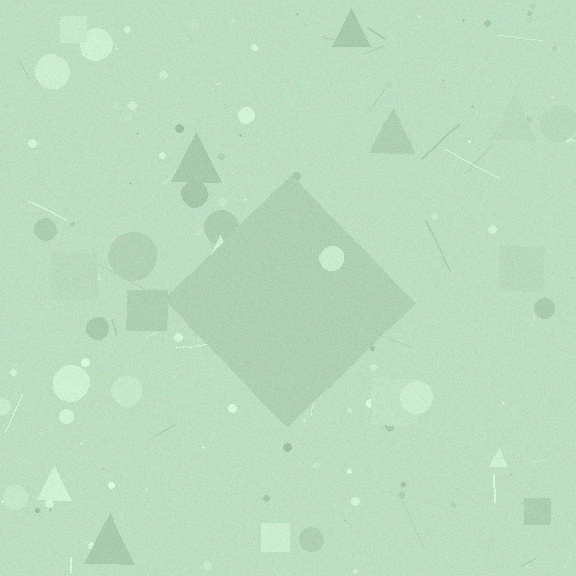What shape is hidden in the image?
A diamond is hidden in the image.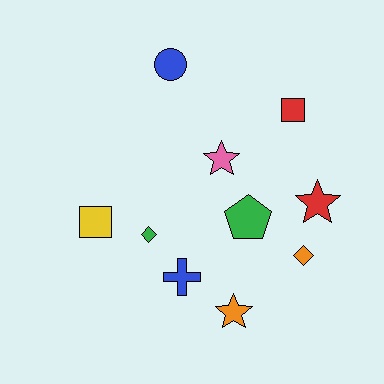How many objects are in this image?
There are 10 objects.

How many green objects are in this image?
There are 2 green objects.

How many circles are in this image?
There is 1 circle.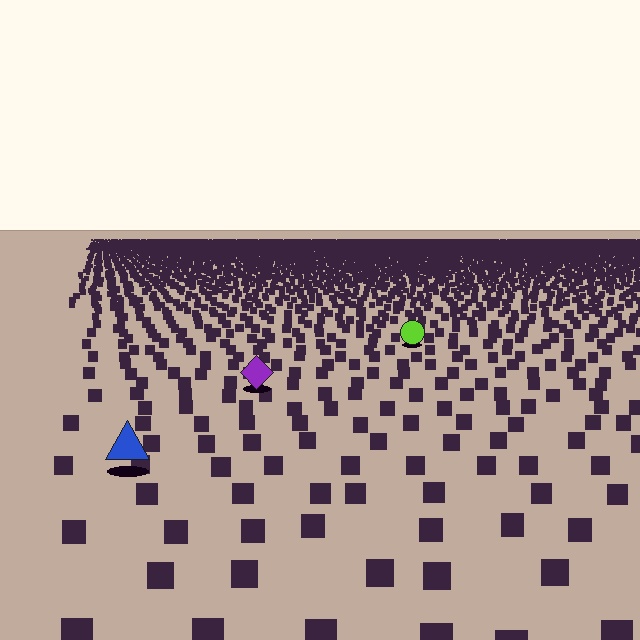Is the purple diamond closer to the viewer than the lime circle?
Yes. The purple diamond is closer — you can tell from the texture gradient: the ground texture is coarser near it.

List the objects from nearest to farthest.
From nearest to farthest: the blue triangle, the purple diamond, the lime circle.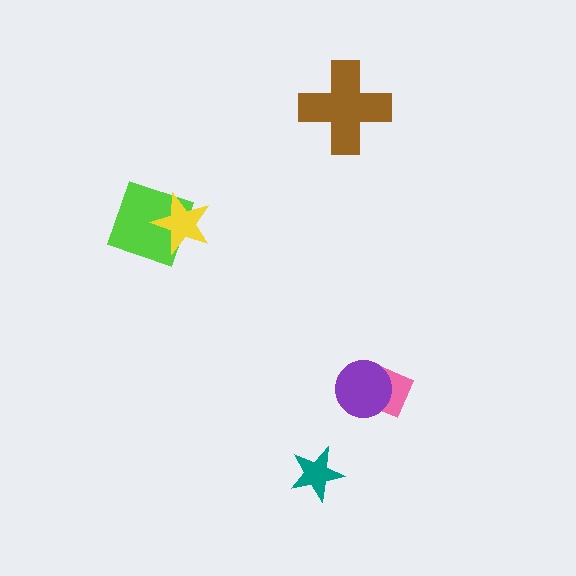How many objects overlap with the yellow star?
1 object overlaps with the yellow star.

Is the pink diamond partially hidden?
Yes, it is partially covered by another shape.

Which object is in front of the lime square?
The yellow star is in front of the lime square.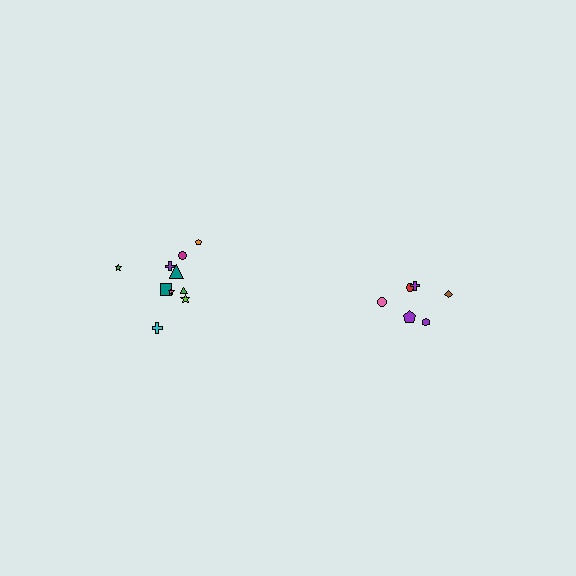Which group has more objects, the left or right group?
The left group.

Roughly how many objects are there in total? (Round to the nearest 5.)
Roughly 15 objects in total.